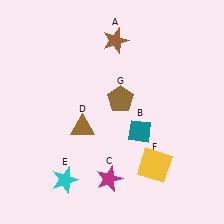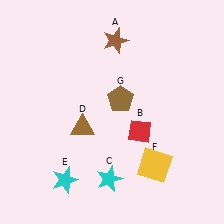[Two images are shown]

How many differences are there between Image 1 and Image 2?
There are 2 differences between the two images.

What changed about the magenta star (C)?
In Image 1, C is magenta. In Image 2, it changed to cyan.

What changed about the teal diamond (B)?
In Image 1, B is teal. In Image 2, it changed to red.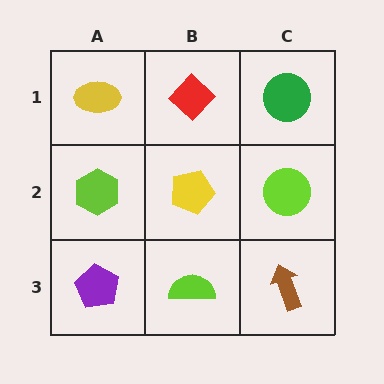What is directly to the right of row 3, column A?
A lime semicircle.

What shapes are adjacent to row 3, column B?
A yellow pentagon (row 2, column B), a purple pentagon (row 3, column A), a brown arrow (row 3, column C).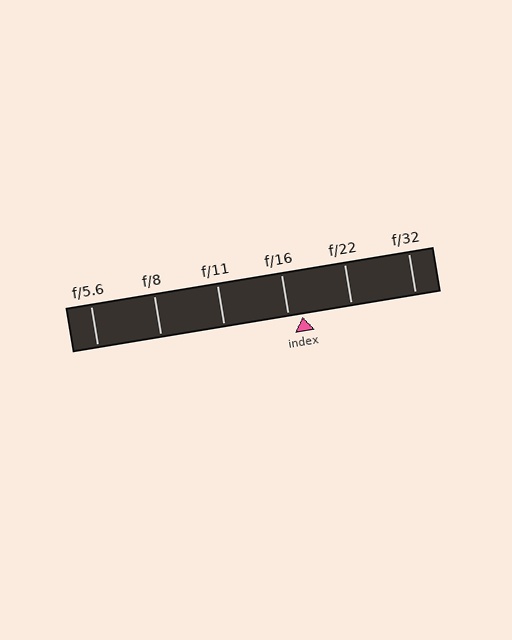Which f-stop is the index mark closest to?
The index mark is closest to f/16.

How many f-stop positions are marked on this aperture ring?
There are 6 f-stop positions marked.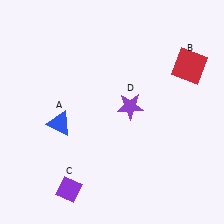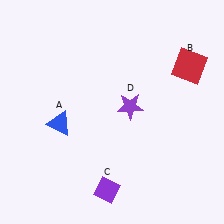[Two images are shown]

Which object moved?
The purple diamond (C) moved right.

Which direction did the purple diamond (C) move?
The purple diamond (C) moved right.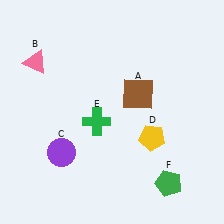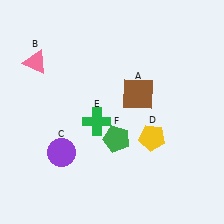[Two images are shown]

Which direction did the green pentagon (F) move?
The green pentagon (F) moved left.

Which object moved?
The green pentagon (F) moved left.